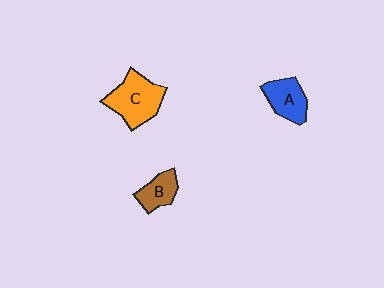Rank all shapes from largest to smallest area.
From largest to smallest: C (orange), A (blue), B (brown).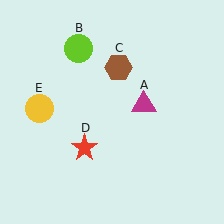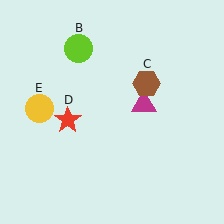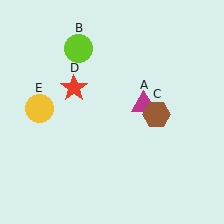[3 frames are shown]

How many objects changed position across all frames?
2 objects changed position: brown hexagon (object C), red star (object D).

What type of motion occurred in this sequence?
The brown hexagon (object C), red star (object D) rotated clockwise around the center of the scene.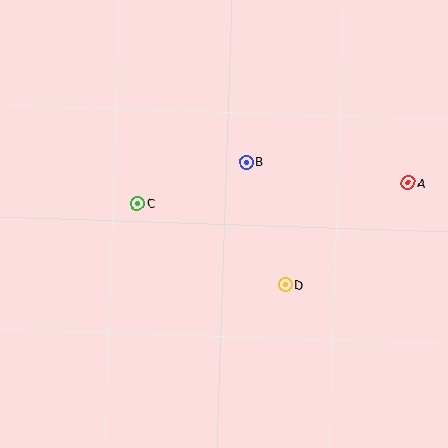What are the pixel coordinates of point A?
Point A is at (408, 183).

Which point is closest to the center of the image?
Point B at (247, 162) is closest to the center.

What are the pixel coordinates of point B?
Point B is at (247, 162).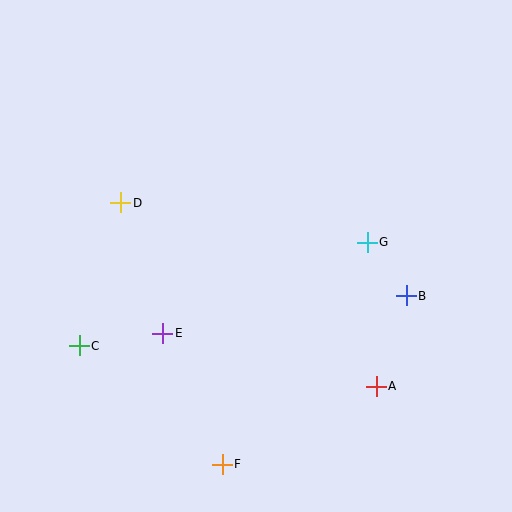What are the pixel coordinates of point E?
Point E is at (163, 333).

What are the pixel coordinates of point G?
Point G is at (367, 242).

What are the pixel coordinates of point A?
Point A is at (376, 386).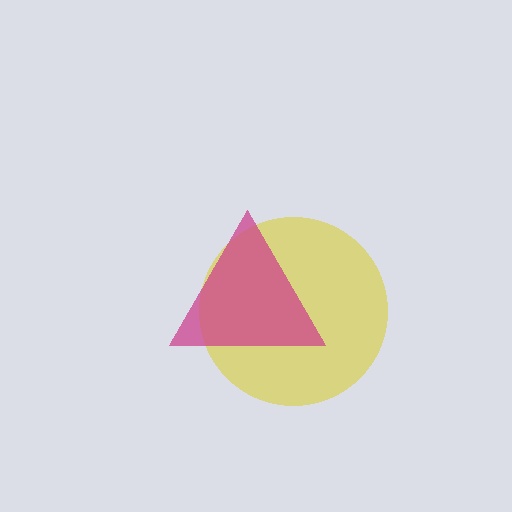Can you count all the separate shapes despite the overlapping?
Yes, there are 2 separate shapes.